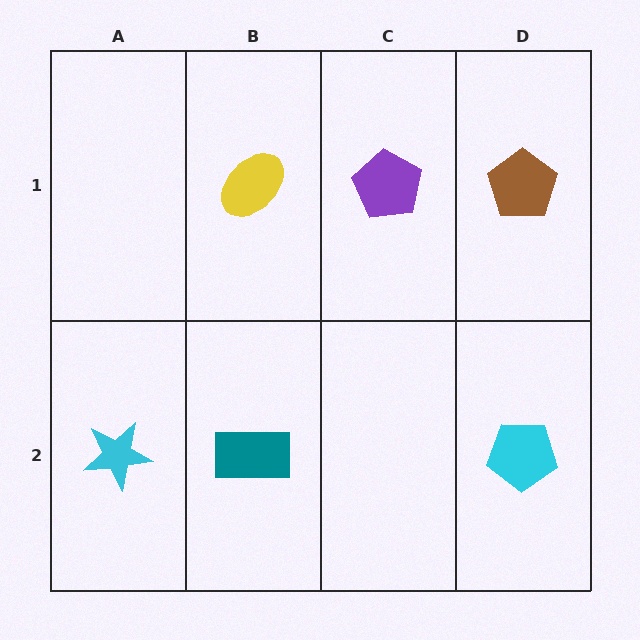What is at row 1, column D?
A brown pentagon.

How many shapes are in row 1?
3 shapes.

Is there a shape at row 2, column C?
No, that cell is empty.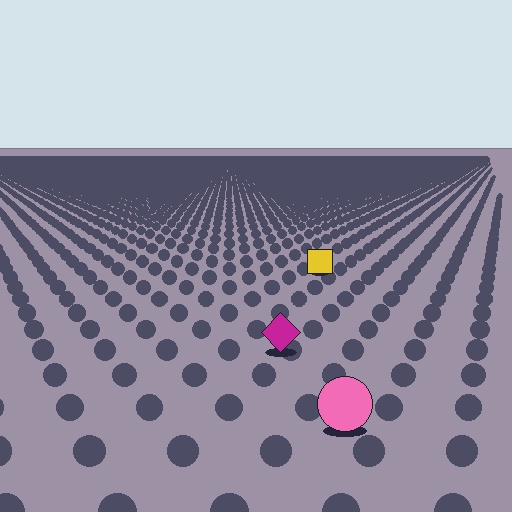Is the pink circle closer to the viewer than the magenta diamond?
Yes. The pink circle is closer — you can tell from the texture gradient: the ground texture is coarser near it.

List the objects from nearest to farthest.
From nearest to farthest: the pink circle, the magenta diamond, the yellow square.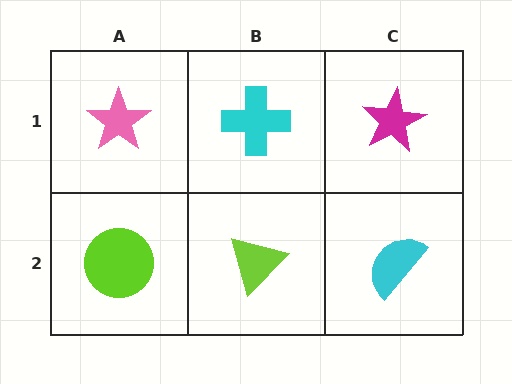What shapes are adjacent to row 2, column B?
A cyan cross (row 1, column B), a lime circle (row 2, column A), a cyan semicircle (row 2, column C).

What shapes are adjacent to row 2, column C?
A magenta star (row 1, column C), a lime triangle (row 2, column B).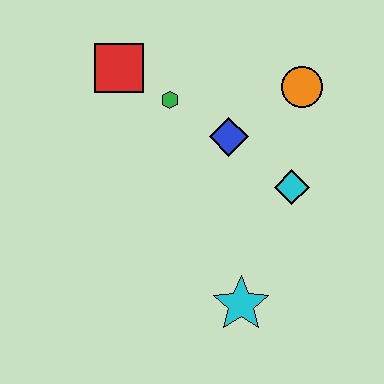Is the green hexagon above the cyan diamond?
Yes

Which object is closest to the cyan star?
The cyan diamond is closest to the cyan star.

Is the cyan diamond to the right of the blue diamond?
Yes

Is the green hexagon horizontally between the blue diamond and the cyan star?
No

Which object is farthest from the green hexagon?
The cyan star is farthest from the green hexagon.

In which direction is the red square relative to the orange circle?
The red square is to the left of the orange circle.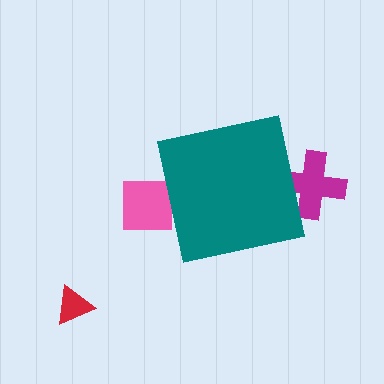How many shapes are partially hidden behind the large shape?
2 shapes are partially hidden.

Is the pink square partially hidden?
Yes, the pink square is partially hidden behind the teal square.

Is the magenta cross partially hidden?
Yes, the magenta cross is partially hidden behind the teal square.